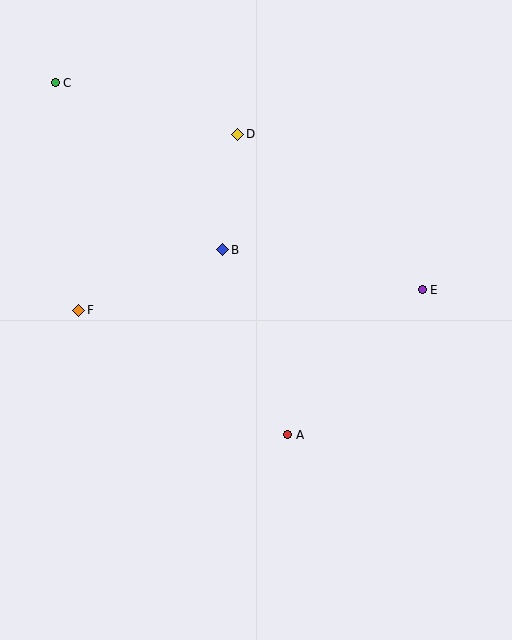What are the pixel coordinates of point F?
Point F is at (79, 310).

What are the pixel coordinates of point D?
Point D is at (238, 134).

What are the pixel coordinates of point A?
Point A is at (288, 435).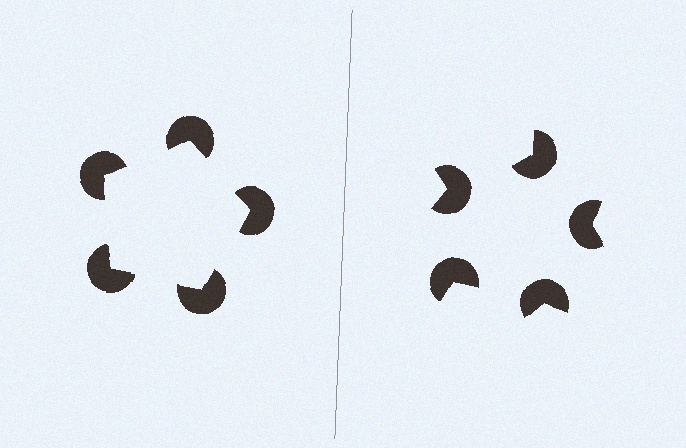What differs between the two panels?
The pac-man discs are positioned identically on both sides; only the wedge orientations differ. On the left they align to a pentagon; on the right they are misaligned.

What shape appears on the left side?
An illusory pentagon.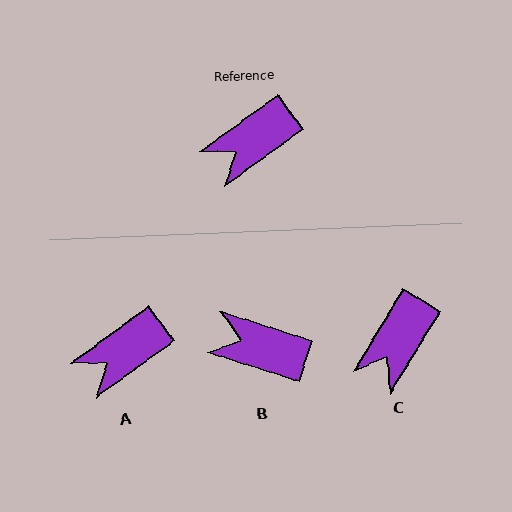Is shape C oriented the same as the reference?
No, it is off by about 23 degrees.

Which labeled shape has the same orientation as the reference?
A.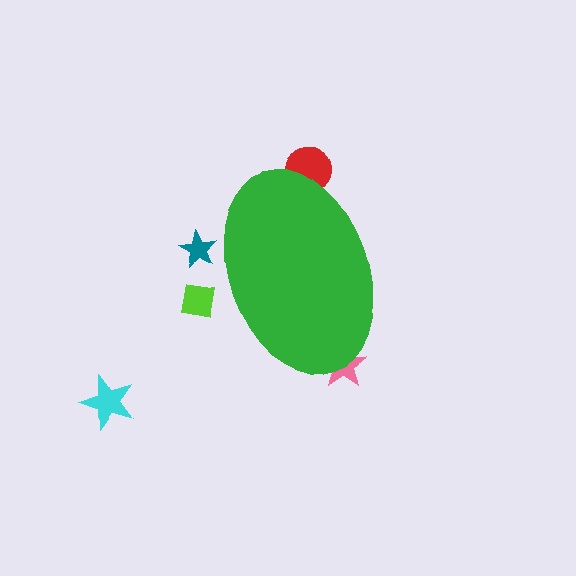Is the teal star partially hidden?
Yes, the teal star is partially hidden behind the green ellipse.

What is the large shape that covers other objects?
A green ellipse.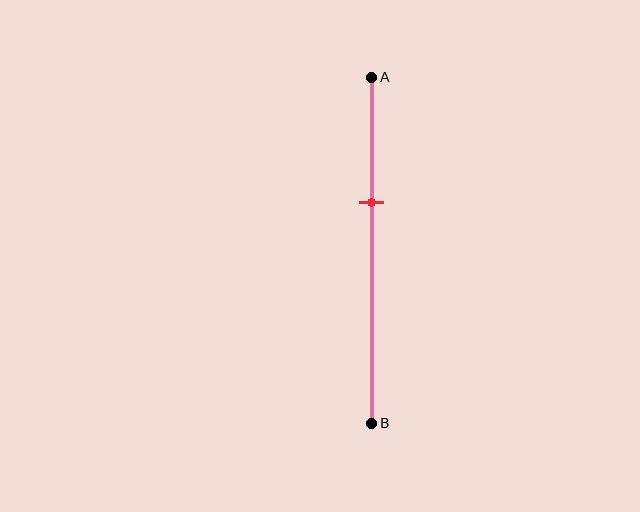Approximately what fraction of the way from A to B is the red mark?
The red mark is approximately 35% of the way from A to B.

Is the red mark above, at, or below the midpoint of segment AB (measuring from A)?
The red mark is above the midpoint of segment AB.